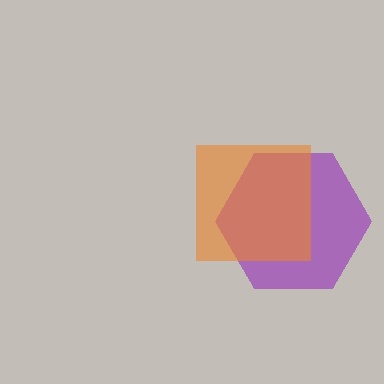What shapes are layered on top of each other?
The layered shapes are: a purple hexagon, an orange square.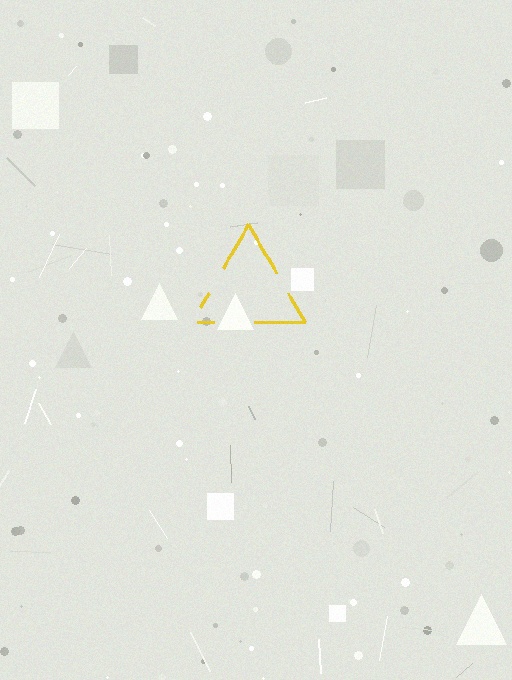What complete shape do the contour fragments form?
The contour fragments form a triangle.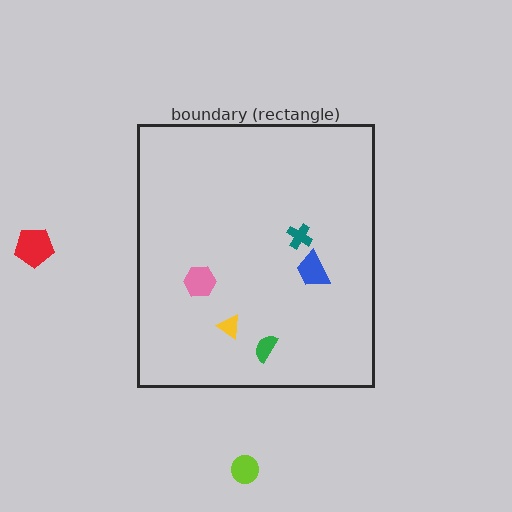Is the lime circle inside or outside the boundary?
Outside.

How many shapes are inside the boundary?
5 inside, 2 outside.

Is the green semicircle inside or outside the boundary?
Inside.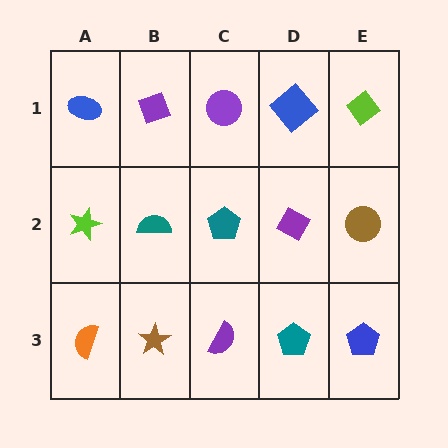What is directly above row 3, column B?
A teal semicircle.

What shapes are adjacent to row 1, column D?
A purple diamond (row 2, column D), a purple circle (row 1, column C), a lime diamond (row 1, column E).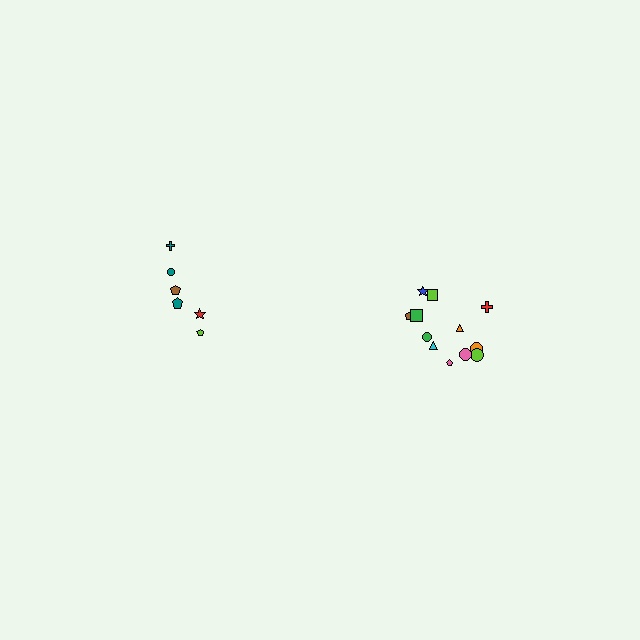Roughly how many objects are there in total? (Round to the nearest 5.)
Roughly 20 objects in total.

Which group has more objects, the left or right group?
The right group.